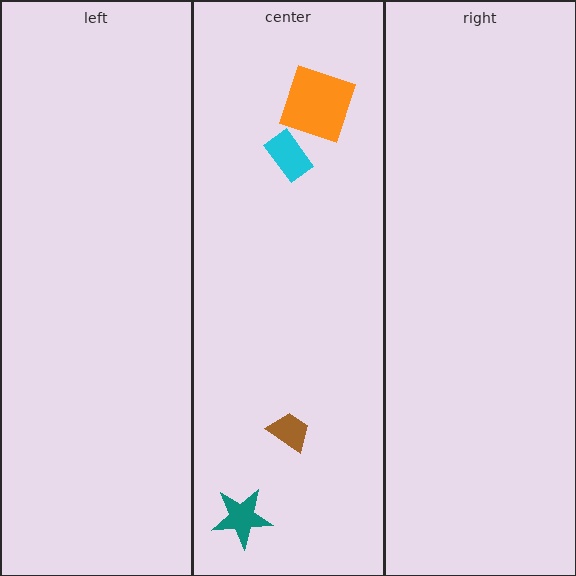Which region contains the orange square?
The center region.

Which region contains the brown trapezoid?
The center region.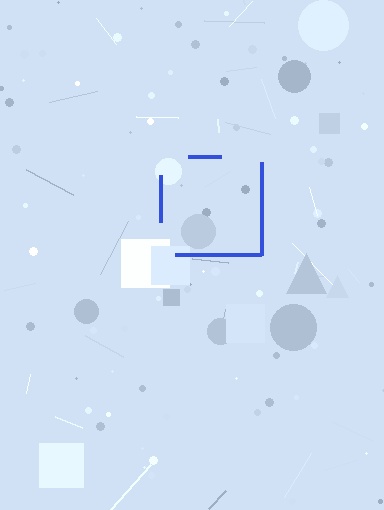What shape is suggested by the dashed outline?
The dashed outline suggests a square.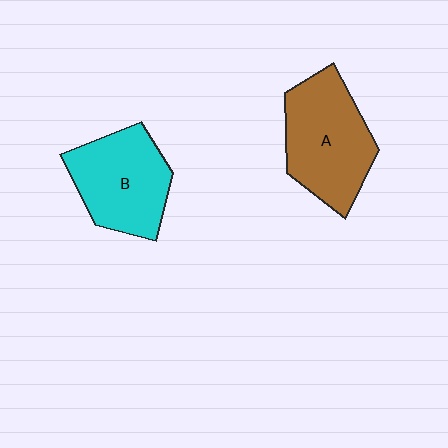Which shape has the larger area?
Shape A (brown).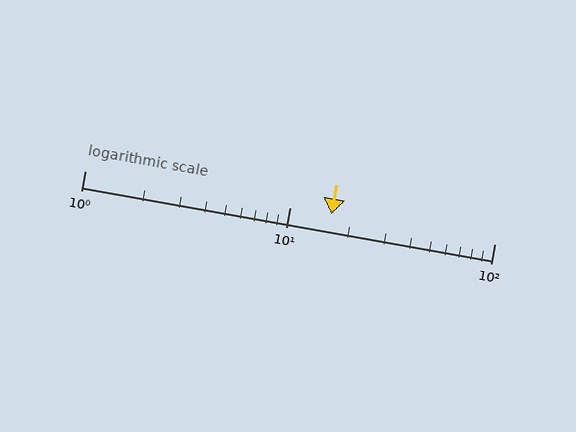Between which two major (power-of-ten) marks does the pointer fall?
The pointer is between 10 and 100.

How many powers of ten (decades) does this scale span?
The scale spans 2 decades, from 1 to 100.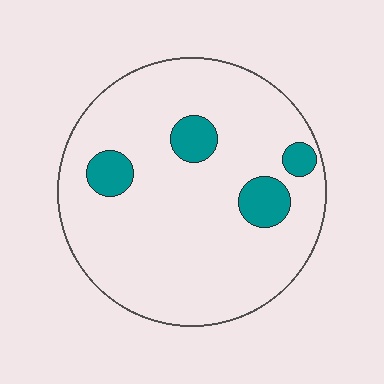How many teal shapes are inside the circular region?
4.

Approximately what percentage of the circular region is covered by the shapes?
Approximately 10%.